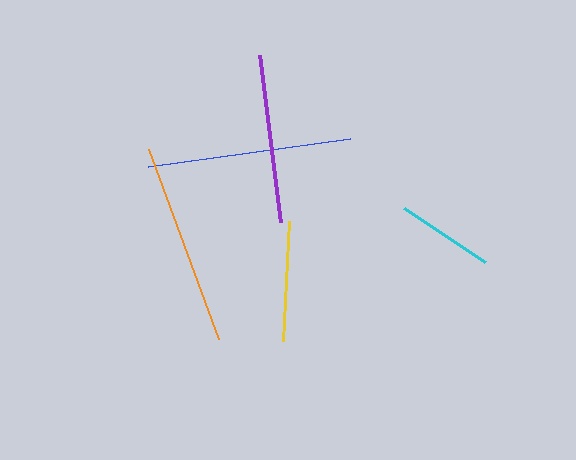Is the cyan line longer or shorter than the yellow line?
The yellow line is longer than the cyan line.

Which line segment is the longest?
The blue line is the longest at approximately 204 pixels.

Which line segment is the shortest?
The cyan line is the shortest at approximately 97 pixels.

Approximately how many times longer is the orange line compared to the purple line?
The orange line is approximately 1.2 times the length of the purple line.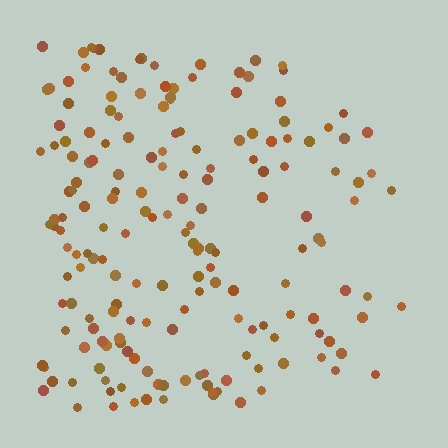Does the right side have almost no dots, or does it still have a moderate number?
Still a moderate number, just noticeably fewer than the left.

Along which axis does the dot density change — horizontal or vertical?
Horizontal.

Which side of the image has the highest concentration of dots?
The left.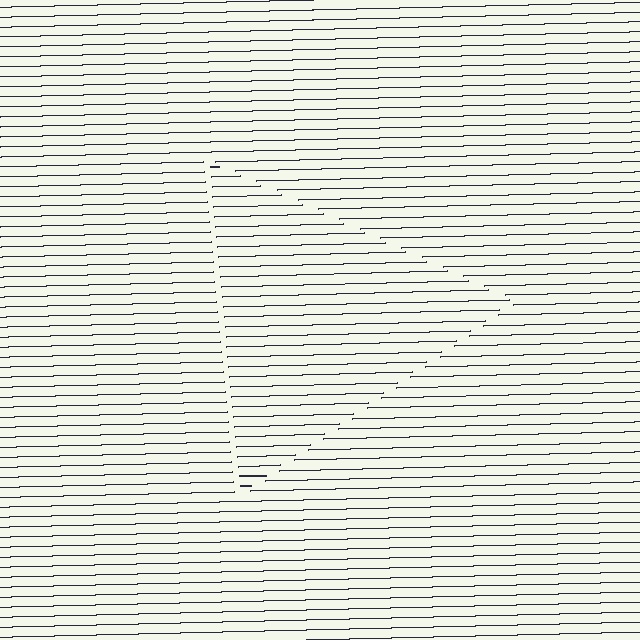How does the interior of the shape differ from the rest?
The interior of the shape contains the same grating, shifted by half a period — the contour is defined by the phase discontinuity where line-ends from the inner and outer gratings abut.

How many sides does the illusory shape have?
3 sides — the line-ends trace a triangle.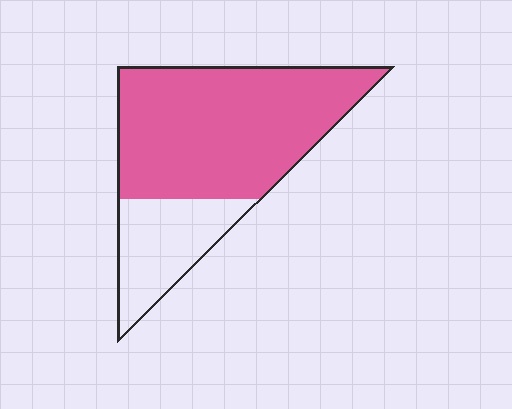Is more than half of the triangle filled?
Yes.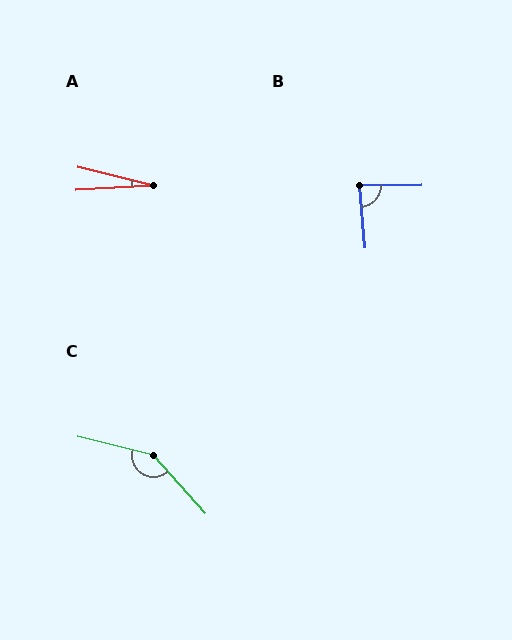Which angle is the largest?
C, at approximately 145 degrees.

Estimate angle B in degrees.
Approximately 85 degrees.